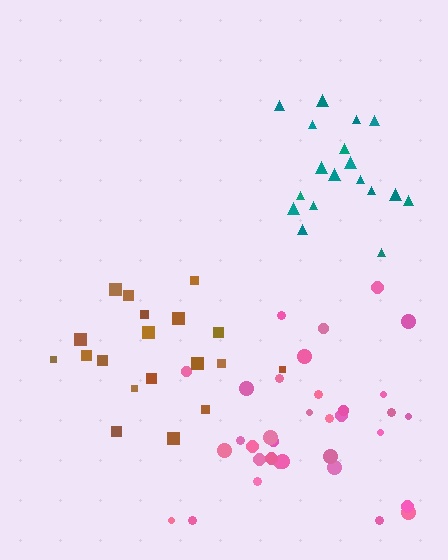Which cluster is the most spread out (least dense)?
Brown.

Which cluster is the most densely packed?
Teal.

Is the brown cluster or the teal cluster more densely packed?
Teal.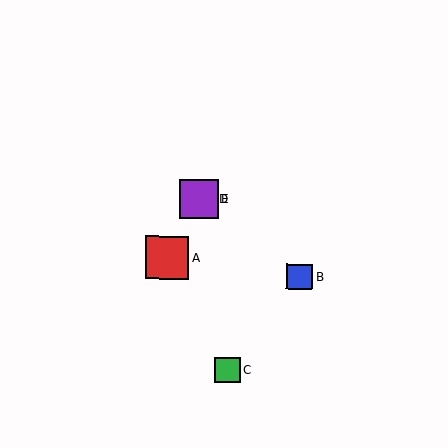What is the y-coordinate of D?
Object D is at y≈199.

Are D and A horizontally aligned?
No, D is at y≈199 and A is at y≈257.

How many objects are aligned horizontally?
2 objects (D, E) are aligned horizontally.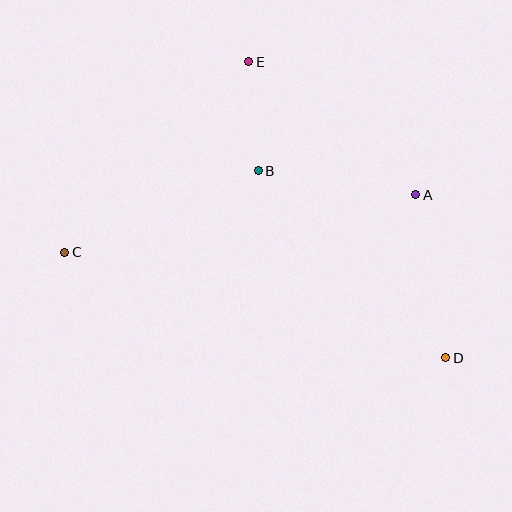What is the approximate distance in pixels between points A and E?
The distance between A and E is approximately 213 pixels.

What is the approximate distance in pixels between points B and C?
The distance between B and C is approximately 210 pixels.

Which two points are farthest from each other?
Points C and D are farthest from each other.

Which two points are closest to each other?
Points B and E are closest to each other.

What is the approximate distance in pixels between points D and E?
The distance between D and E is approximately 356 pixels.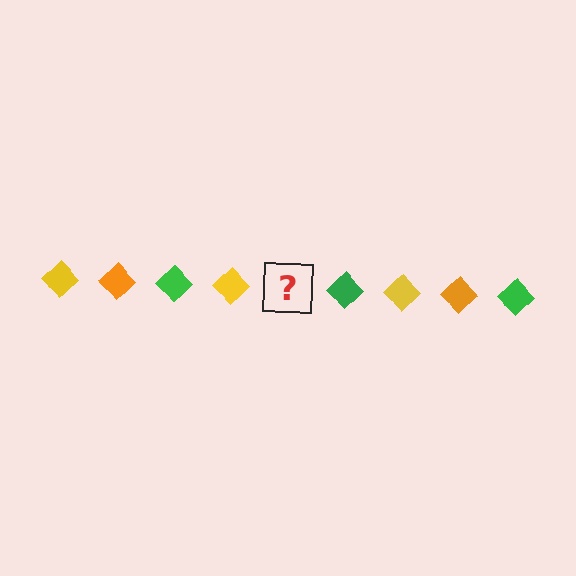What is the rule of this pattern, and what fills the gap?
The rule is that the pattern cycles through yellow, orange, green diamonds. The gap should be filled with an orange diamond.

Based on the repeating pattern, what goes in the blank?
The blank should be an orange diamond.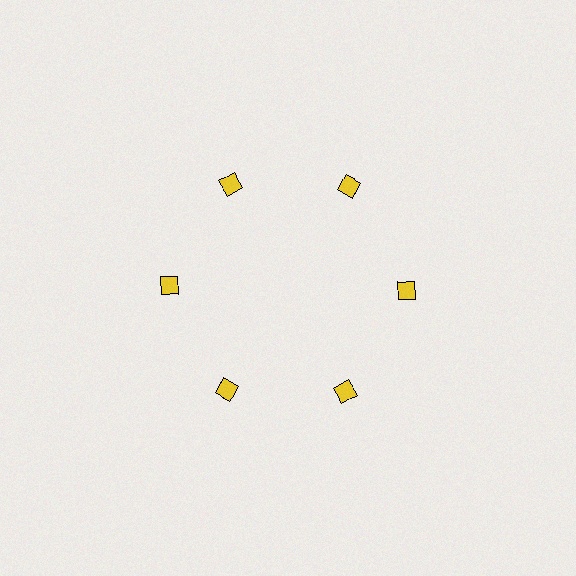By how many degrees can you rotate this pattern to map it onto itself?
The pattern maps onto itself every 60 degrees of rotation.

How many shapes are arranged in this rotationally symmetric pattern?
There are 6 shapes, arranged in 6 groups of 1.